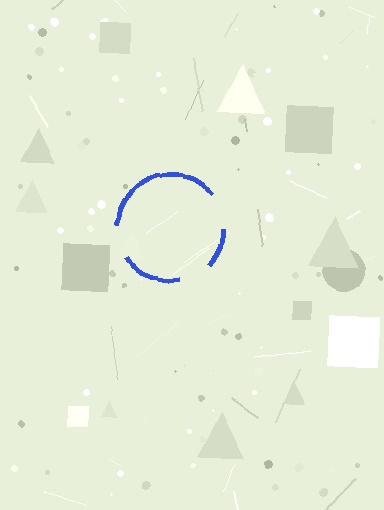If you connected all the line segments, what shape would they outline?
They would outline a circle.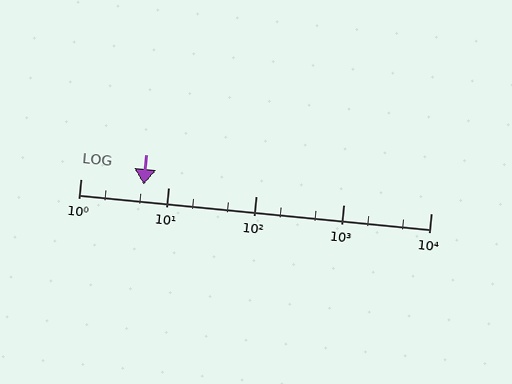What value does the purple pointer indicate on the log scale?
The pointer indicates approximately 5.2.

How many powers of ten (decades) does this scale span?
The scale spans 4 decades, from 1 to 10000.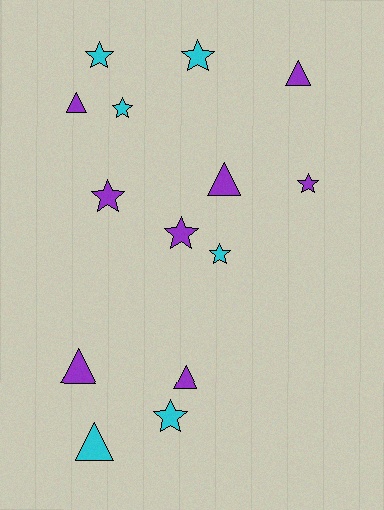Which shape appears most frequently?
Star, with 8 objects.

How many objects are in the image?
There are 14 objects.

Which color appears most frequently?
Purple, with 8 objects.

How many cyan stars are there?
There are 5 cyan stars.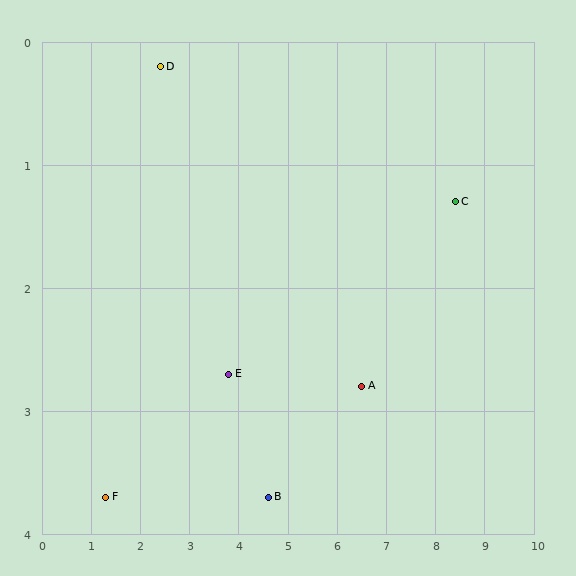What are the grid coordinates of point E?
Point E is at approximately (3.8, 2.7).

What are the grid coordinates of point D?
Point D is at approximately (2.4, 0.2).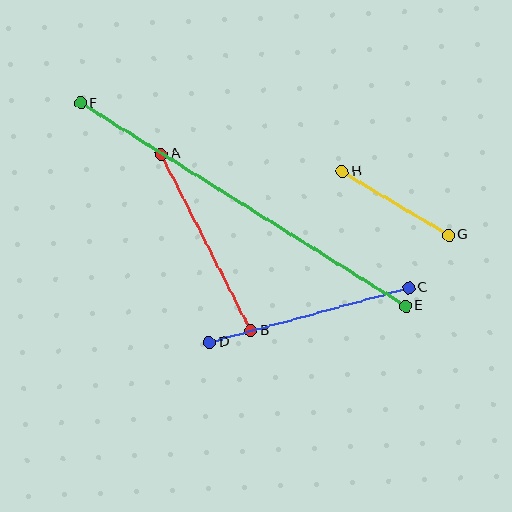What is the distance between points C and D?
The distance is approximately 207 pixels.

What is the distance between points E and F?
The distance is approximately 383 pixels.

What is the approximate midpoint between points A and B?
The midpoint is at approximately (206, 242) pixels.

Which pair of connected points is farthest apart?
Points E and F are farthest apart.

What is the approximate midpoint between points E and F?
The midpoint is at approximately (243, 204) pixels.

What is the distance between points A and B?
The distance is approximately 198 pixels.